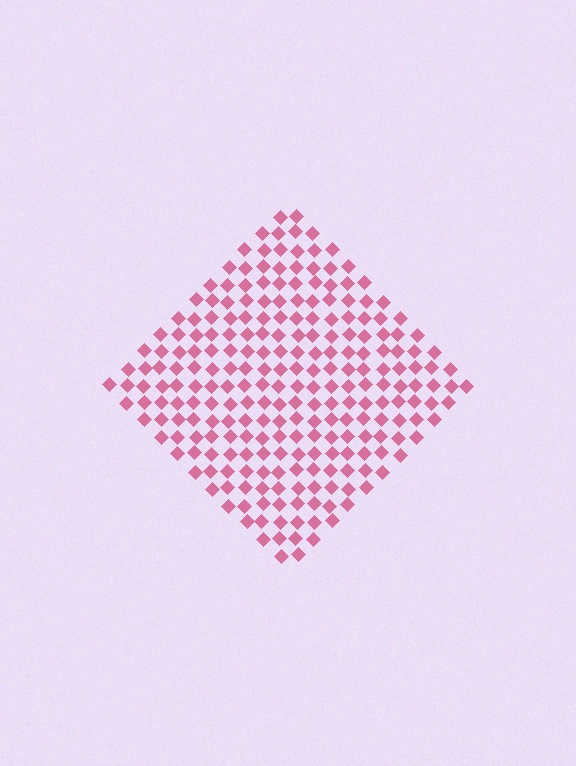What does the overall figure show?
The overall figure shows a diamond.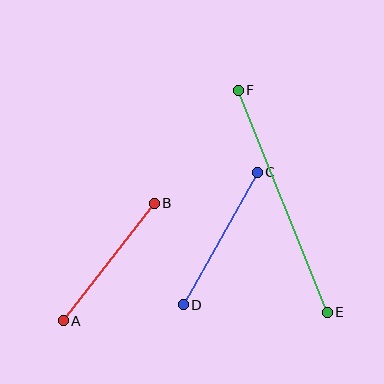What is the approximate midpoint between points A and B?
The midpoint is at approximately (109, 262) pixels.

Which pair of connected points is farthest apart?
Points E and F are farthest apart.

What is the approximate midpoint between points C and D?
The midpoint is at approximately (220, 239) pixels.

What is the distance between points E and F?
The distance is approximately 239 pixels.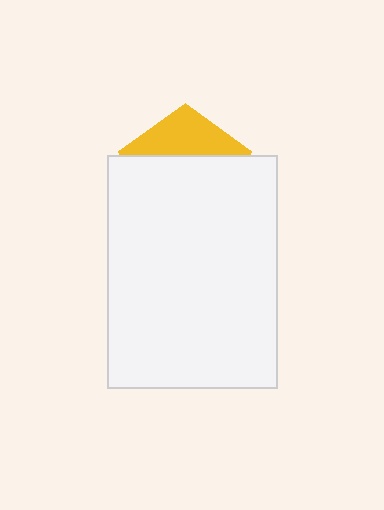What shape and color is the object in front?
The object in front is a white rectangle.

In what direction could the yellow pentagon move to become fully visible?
The yellow pentagon could move up. That would shift it out from behind the white rectangle entirely.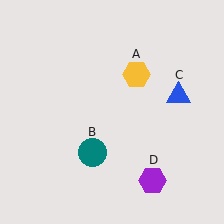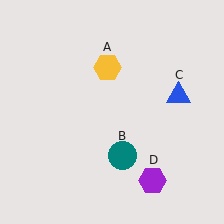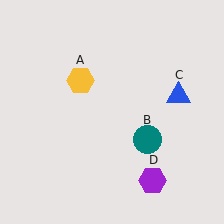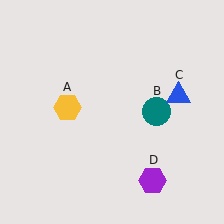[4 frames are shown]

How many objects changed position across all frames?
2 objects changed position: yellow hexagon (object A), teal circle (object B).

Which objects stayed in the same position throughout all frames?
Blue triangle (object C) and purple hexagon (object D) remained stationary.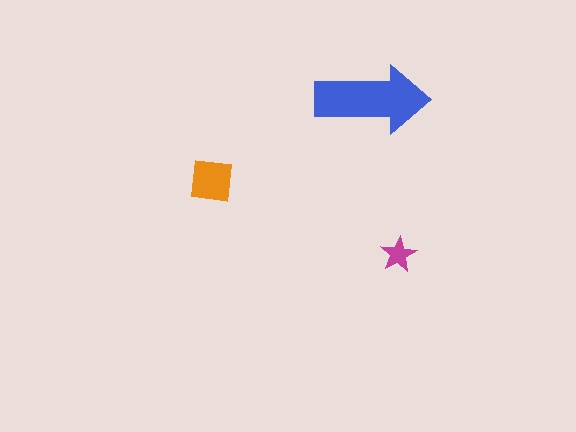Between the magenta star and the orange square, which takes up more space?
The orange square.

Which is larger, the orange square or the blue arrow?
The blue arrow.